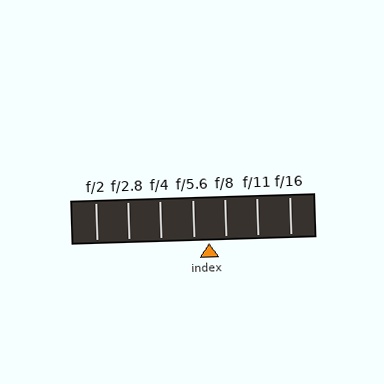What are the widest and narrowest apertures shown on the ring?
The widest aperture shown is f/2 and the narrowest is f/16.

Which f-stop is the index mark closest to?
The index mark is closest to f/5.6.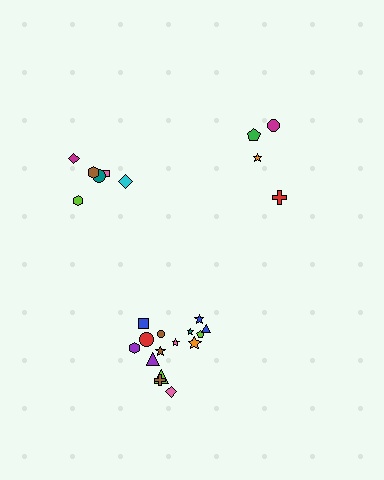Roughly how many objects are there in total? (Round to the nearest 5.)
Roughly 25 objects in total.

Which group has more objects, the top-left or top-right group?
The top-left group.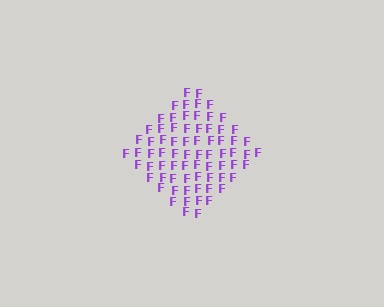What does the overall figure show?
The overall figure shows a diamond.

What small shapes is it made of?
It is made of small letter F's.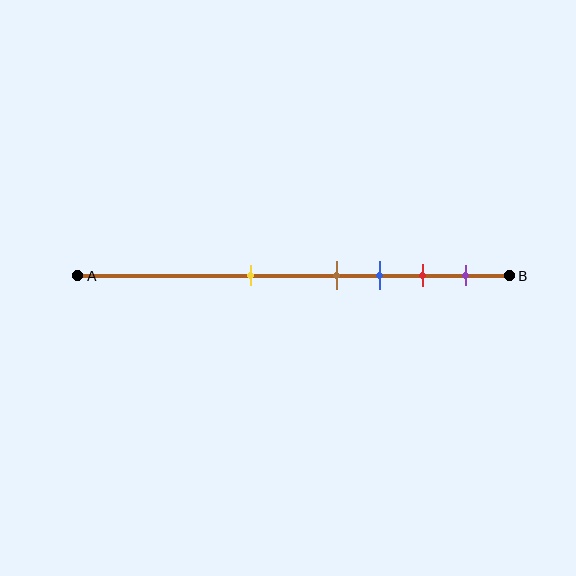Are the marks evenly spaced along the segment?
No, the marks are not evenly spaced.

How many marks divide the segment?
There are 5 marks dividing the segment.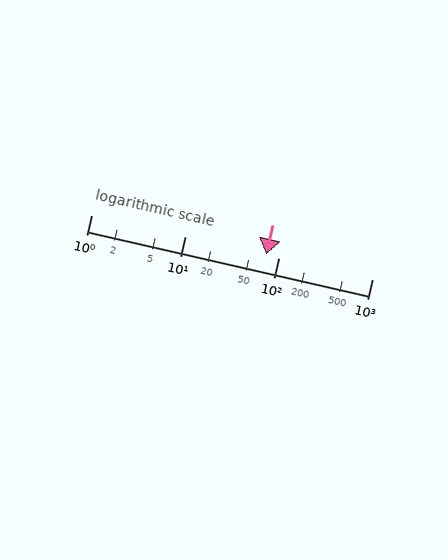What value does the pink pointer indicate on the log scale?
The pointer indicates approximately 74.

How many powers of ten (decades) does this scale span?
The scale spans 3 decades, from 1 to 1000.